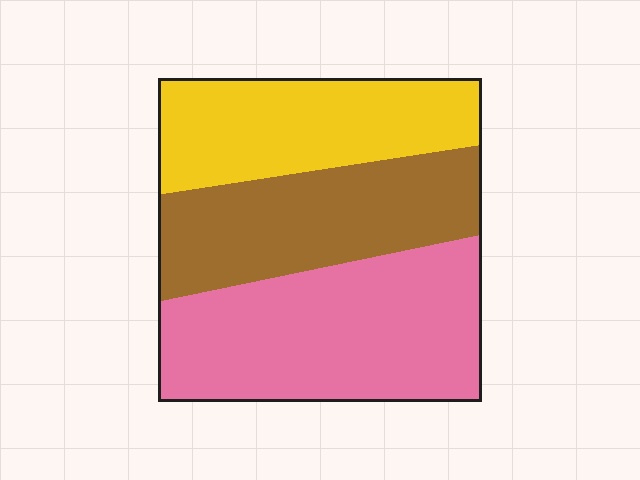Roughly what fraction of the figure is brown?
Brown covers roughly 30% of the figure.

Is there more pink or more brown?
Pink.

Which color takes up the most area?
Pink, at roughly 40%.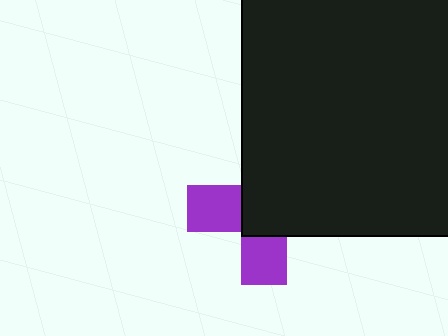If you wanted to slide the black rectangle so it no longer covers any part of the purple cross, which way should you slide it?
Slide it toward the upper-right — that is the most direct way to separate the two shapes.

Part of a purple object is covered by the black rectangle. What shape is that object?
It is a cross.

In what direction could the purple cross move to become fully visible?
The purple cross could move toward the lower-left. That would shift it out from behind the black rectangle entirely.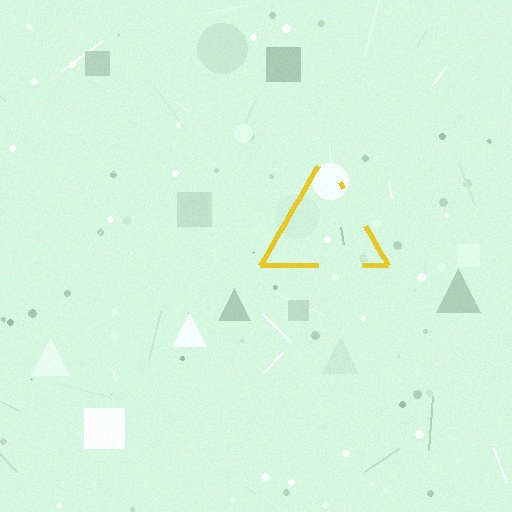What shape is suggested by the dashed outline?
The dashed outline suggests a triangle.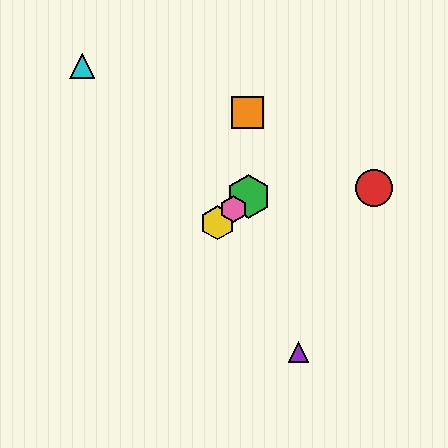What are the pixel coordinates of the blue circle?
The blue circle is at (219, 221).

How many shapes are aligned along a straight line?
4 shapes (the blue circle, the green hexagon, the yellow hexagon, the pink hexagon) are aligned along a straight line.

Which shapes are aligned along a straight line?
The blue circle, the green hexagon, the yellow hexagon, the pink hexagon are aligned along a straight line.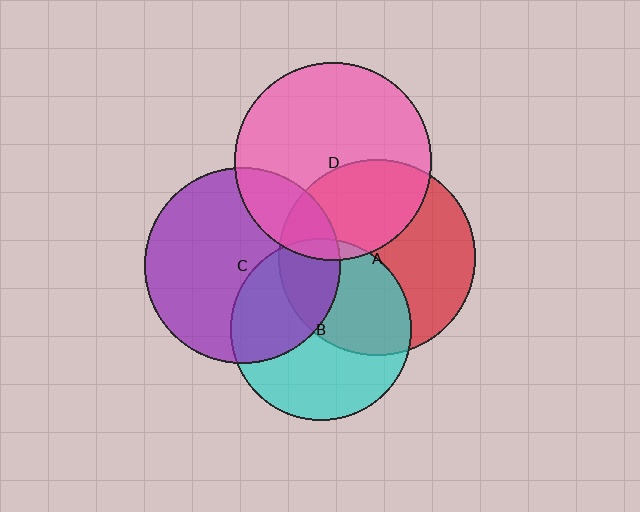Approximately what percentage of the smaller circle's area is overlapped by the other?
Approximately 5%.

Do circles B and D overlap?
Yes.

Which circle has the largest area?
Circle D (pink).